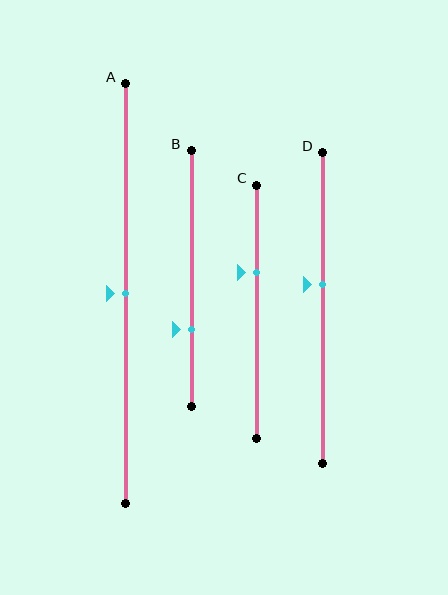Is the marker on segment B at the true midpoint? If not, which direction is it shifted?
No, the marker on segment B is shifted downward by about 20% of the segment length.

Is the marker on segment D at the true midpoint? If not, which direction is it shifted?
No, the marker on segment D is shifted upward by about 8% of the segment length.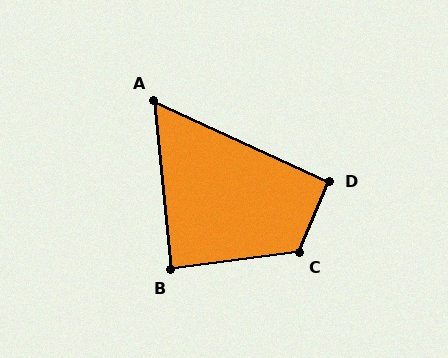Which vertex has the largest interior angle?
C, at approximately 120 degrees.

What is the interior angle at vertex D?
Approximately 92 degrees (approximately right).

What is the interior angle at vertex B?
Approximately 88 degrees (approximately right).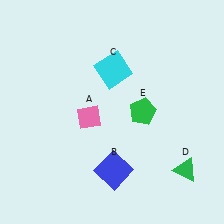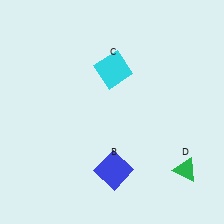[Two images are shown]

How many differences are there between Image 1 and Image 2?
There are 2 differences between the two images.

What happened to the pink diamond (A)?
The pink diamond (A) was removed in Image 2. It was in the bottom-left area of Image 1.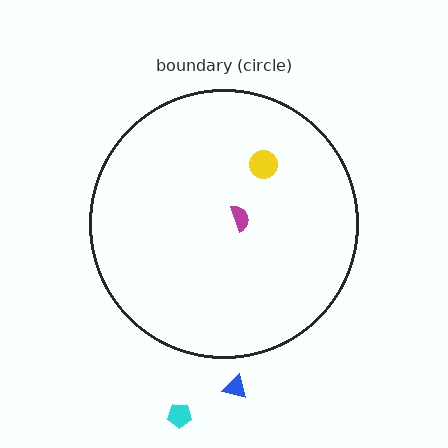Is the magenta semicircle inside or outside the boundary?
Inside.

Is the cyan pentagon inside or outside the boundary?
Outside.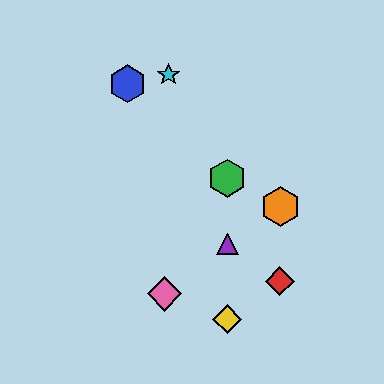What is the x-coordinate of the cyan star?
The cyan star is at x≈169.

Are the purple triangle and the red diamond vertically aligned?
No, the purple triangle is at x≈227 and the red diamond is at x≈280.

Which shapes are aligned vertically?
The green hexagon, the yellow diamond, the purple triangle are aligned vertically.